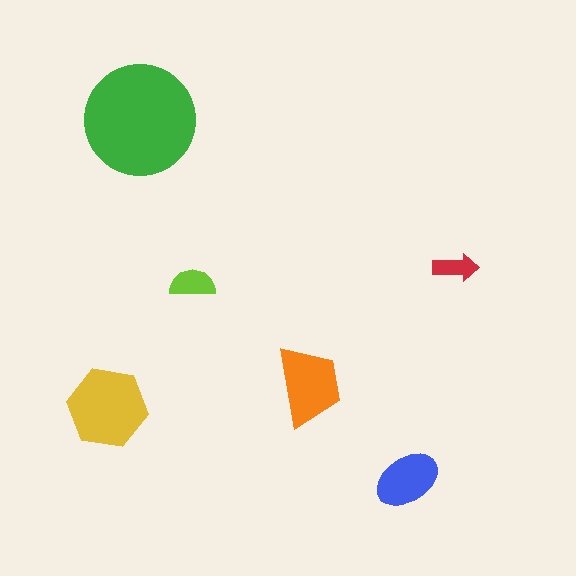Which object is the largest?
The green circle.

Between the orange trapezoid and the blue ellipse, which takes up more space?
The orange trapezoid.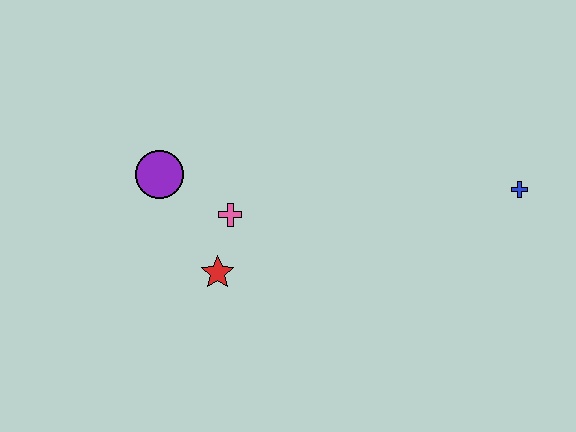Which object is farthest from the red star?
The blue cross is farthest from the red star.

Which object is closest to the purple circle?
The pink cross is closest to the purple circle.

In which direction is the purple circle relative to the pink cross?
The purple circle is to the left of the pink cross.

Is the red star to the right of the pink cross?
No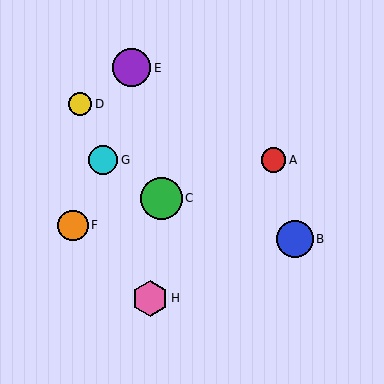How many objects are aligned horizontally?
2 objects (A, G) are aligned horizontally.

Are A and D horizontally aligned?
No, A is at y≈160 and D is at y≈104.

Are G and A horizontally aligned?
Yes, both are at y≈160.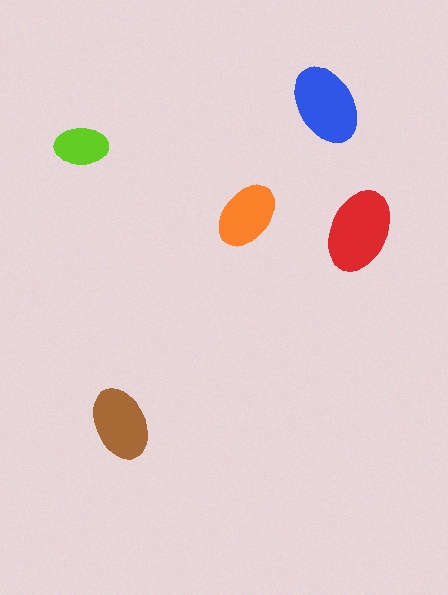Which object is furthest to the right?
The red ellipse is rightmost.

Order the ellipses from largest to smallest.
the red one, the blue one, the brown one, the orange one, the lime one.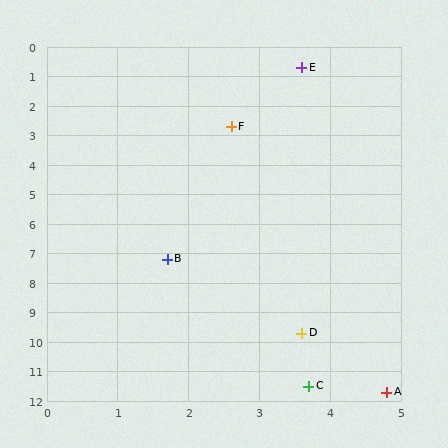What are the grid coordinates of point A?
Point A is at approximately (4.8, 11.7).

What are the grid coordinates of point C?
Point C is at approximately (3.7, 11.5).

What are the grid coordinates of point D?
Point D is at approximately (3.6, 9.7).